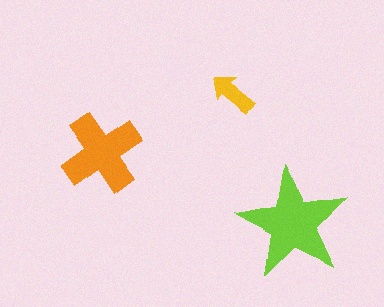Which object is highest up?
The yellow arrow is topmost.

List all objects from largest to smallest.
The lime star, the orange cross, the yellow arrow.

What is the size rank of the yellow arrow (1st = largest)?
3rd.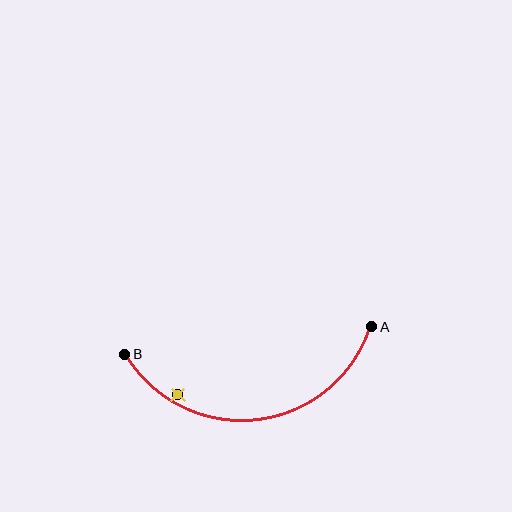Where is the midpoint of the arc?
The arc midpoint is the point on the curve farthest from the straight line joining A and B. It sits below that line.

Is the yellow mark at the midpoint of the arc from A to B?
No — the yellow mark does not lie on the arc at all. It sits slightly inside the curve.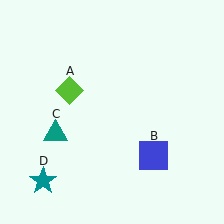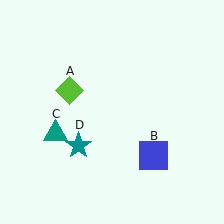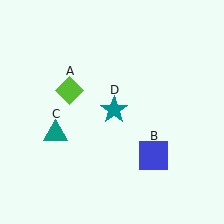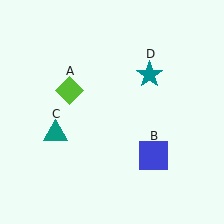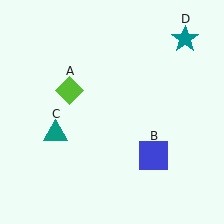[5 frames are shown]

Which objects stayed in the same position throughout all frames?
Lime diamond (object A) and blue square (object B) and teal triangle (object C) remained stationary.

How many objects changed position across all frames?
1 object changed position: teal star (object D).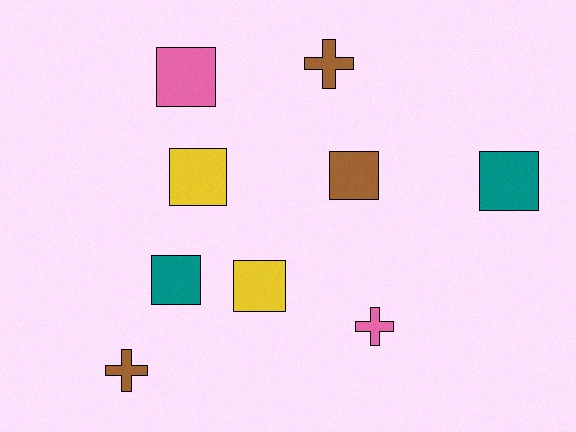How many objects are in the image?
There are 9 objects.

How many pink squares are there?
There is 1 pink square.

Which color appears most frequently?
Brown, with 3 objects.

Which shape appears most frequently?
Square, with 6 objects.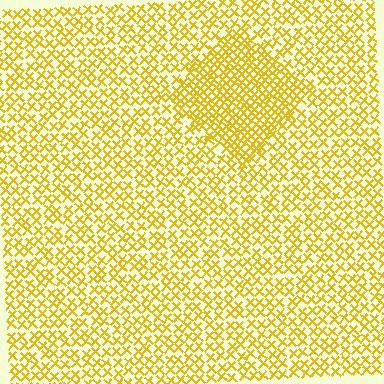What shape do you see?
I see a diamond.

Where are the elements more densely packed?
The elements are more densely packed inside the diamond boundary.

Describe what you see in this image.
The image contains small yellow elements arranged at two different densities. A diamond-shaped region is visible where the elements are more densely packed than the surrounding area.